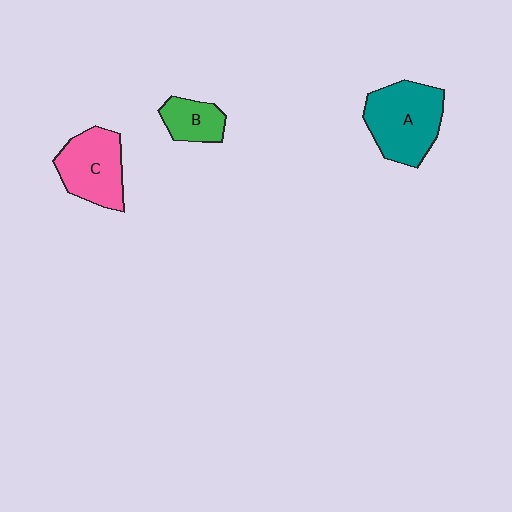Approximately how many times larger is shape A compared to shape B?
Approximately 2.2 times.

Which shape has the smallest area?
Shape B (green).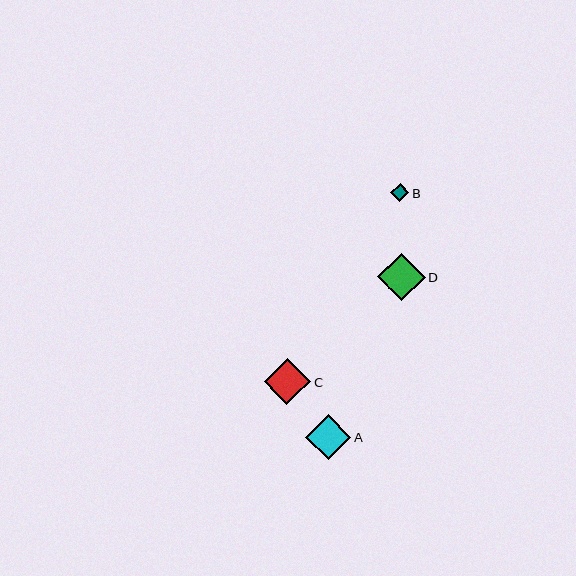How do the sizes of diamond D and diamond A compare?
Diamond D and diamond A are approximately the same size.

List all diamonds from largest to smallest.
From largest to smallest: D, C, A, B.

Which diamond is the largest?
Diamond D is the largest with a size of approximately 47 pixels.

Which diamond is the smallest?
Diamond B is the smallest with a size of approximately 18 pixels.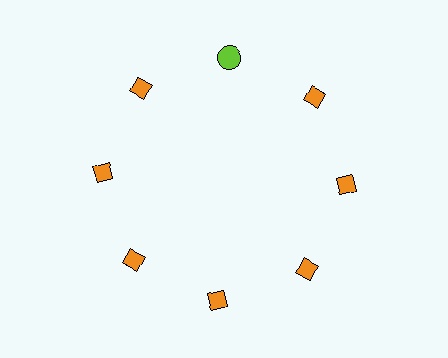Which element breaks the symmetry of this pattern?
The lime circle at roughly the 12 o'clock position breaks the symmetry. All other shapes are orange diamonds.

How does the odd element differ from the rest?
It differs in both color (lime instead of orange) and shape (circle instead of diamond).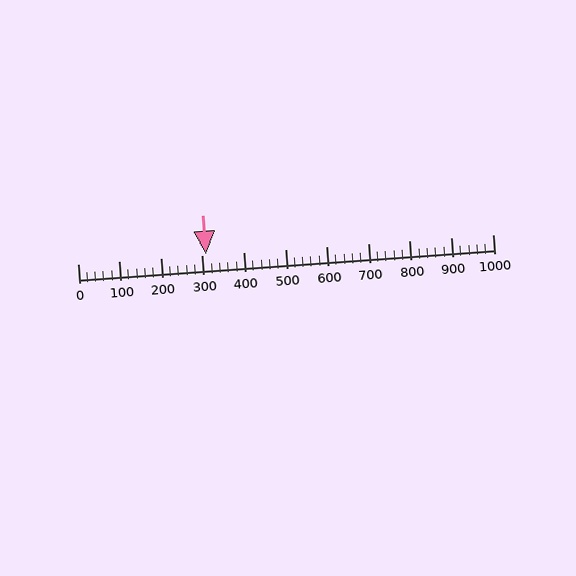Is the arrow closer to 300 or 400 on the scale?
The arrow is closer to 300.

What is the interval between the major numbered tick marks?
The major tick marks are spaced 100 units apart.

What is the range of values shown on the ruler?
The ruler shows values from 0 to 1000.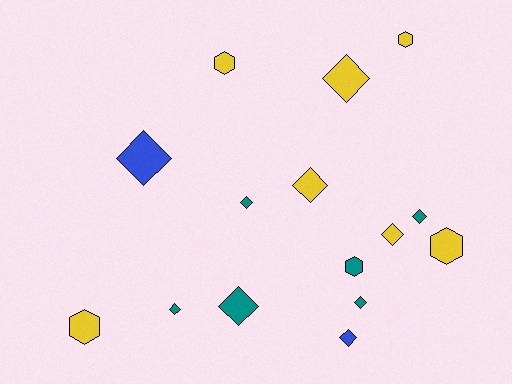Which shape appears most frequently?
Diamond, with 10 objects.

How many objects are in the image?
There are 15 objects.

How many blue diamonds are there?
There are 2 blue diamonds.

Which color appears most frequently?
Yellow, with 7 objects.